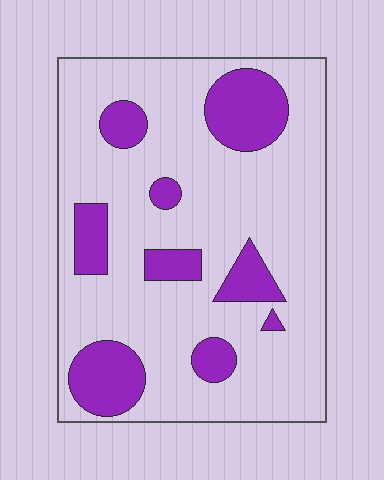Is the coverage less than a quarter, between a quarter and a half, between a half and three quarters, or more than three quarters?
Less than a quarter.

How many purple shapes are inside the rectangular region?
9.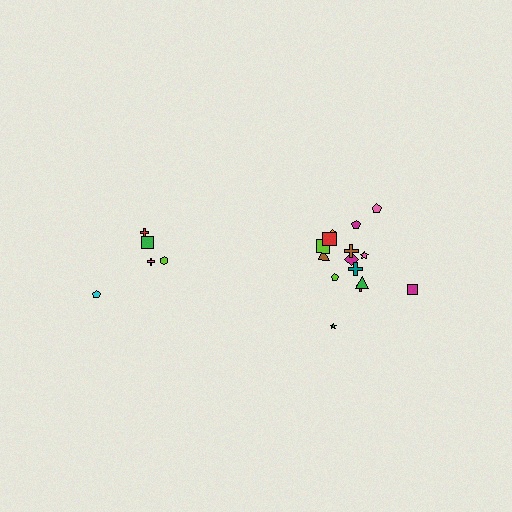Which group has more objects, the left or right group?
The right group.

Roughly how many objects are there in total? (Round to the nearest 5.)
Roughly 20 objects in total.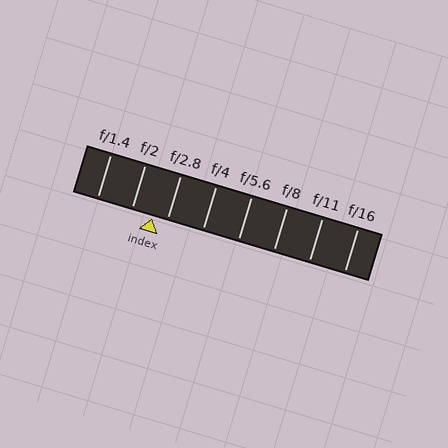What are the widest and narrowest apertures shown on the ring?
The widest aperture shown is f/1.4 and the narrowest is f/16.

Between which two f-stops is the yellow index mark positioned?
The index mark is between f/2 and f/2.8.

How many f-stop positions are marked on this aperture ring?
There are 8 f-stop positions marked.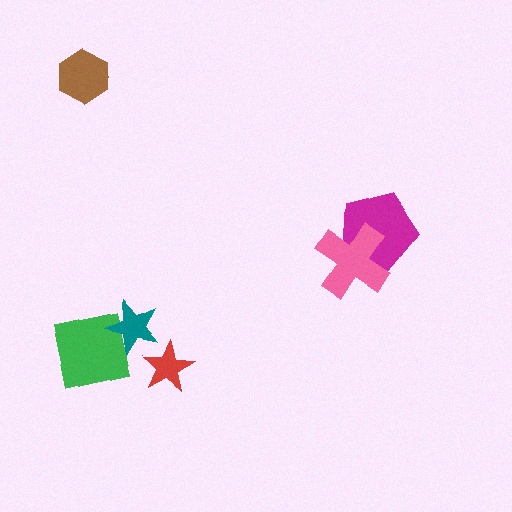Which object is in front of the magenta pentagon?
The pink cross is in front of the magenta pentagon.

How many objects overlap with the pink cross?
1 object overlaps with the pink cross.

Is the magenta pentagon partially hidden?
Yes, it is partially covered by another shape.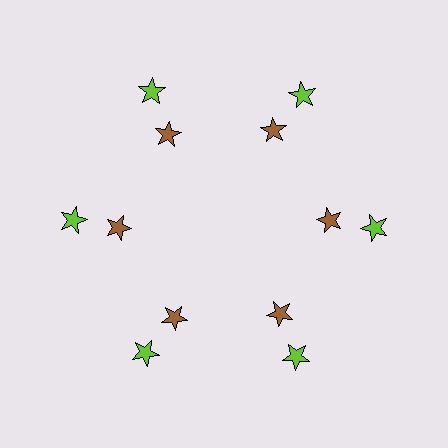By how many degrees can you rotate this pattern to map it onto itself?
The pattern maps onto itself every 60 degrees of rotation.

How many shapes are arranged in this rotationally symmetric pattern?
There are 12 shapes, arranged in 6 groups of 2.